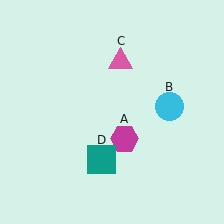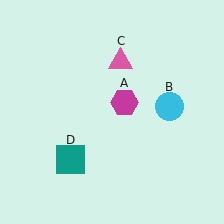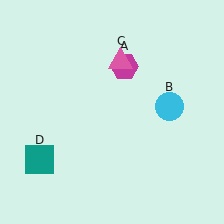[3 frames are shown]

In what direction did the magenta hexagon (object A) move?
The magenta hexagon (object A) moved up.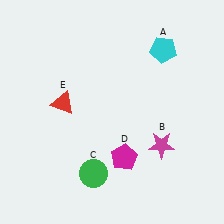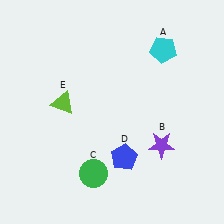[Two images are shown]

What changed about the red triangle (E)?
In Image 1, E is red. In Image 2, it changed to lime.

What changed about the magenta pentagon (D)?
In Image 1, D is magenta. In Image 2, it changed to blue.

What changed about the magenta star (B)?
In Image 1, B is magenta. In Image 2, it changed to purple.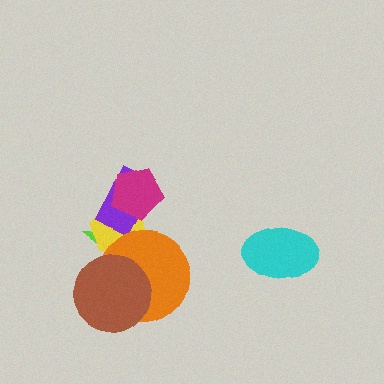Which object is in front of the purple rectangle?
The magenta pentagon is in front of the purple rectangle.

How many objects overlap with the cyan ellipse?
0 objects overlap with the cyan ellipse.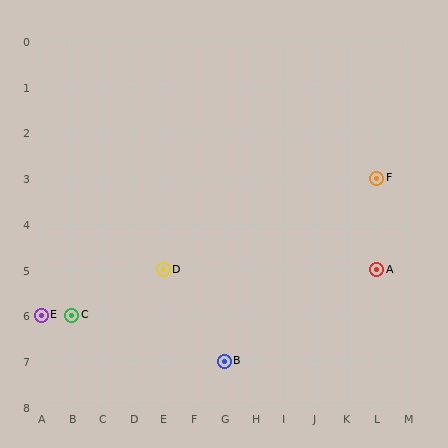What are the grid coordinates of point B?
Point B is at grid coordinates (G, 7).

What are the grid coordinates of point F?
Point F is at grid coordinates (L, 3).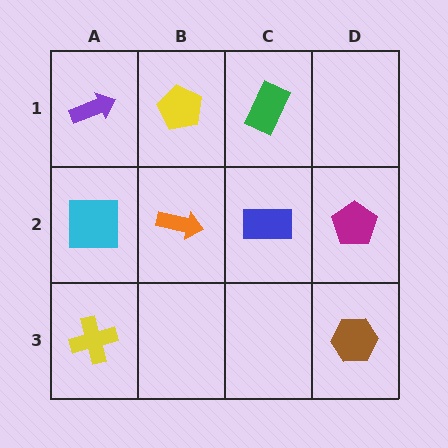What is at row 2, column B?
An orange arrow.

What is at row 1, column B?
A yellow pentagon.